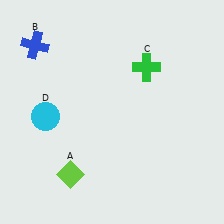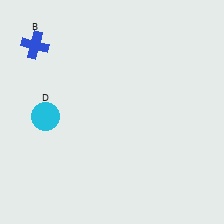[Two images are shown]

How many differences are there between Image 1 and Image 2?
There are 2 differences between the two images.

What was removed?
The green cross (C), the lime diamond (A) were removed in Image 2.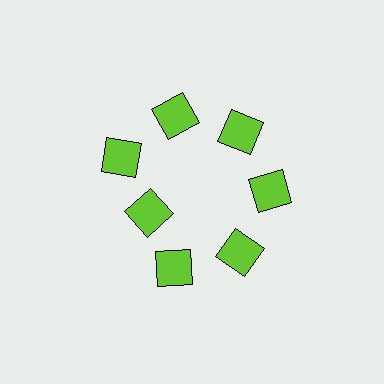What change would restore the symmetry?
The symmetry would be restored by moving it outward, back onto the ring so that all 7 diamonds sit at equal angles and equal distance from the center.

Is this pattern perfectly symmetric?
No. The 7 lime diamonds are arranged in a ring, but one element near the 8 o'clock position is pulled inward toward the center, breaking the 7-fold rotational symmetry.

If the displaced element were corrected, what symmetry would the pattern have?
It would have 7-fold rotational symmetry — the pattern would map onto itself every 51 degrees.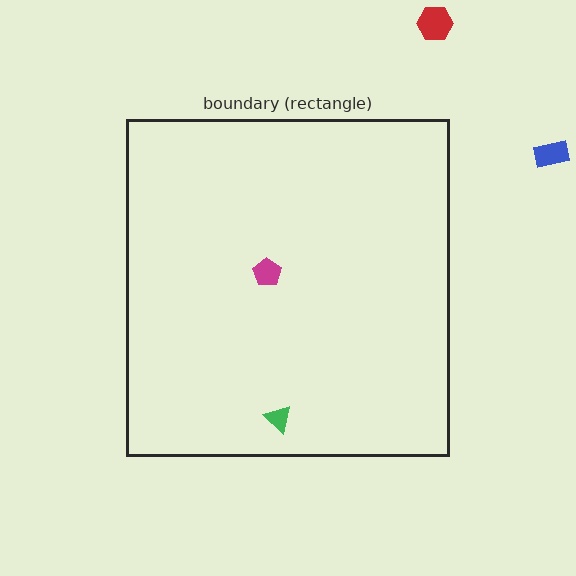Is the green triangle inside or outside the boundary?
Inside.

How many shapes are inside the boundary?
2 inside, 2 outside.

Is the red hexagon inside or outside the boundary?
Outside.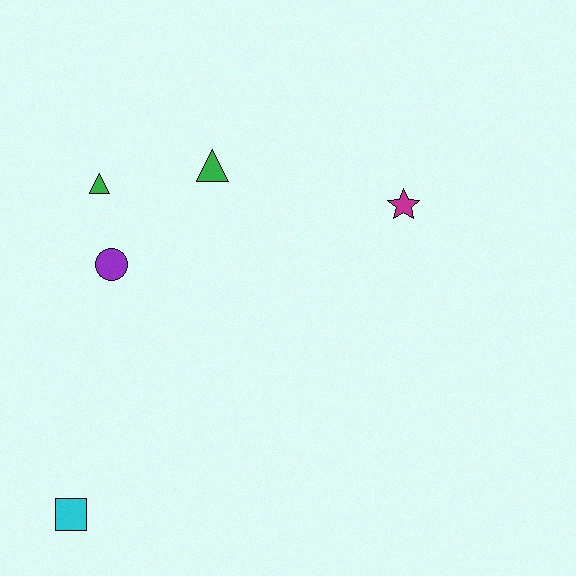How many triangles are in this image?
There are 2 triangles.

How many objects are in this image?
There are 5 objects.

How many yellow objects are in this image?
There are no yellow objects.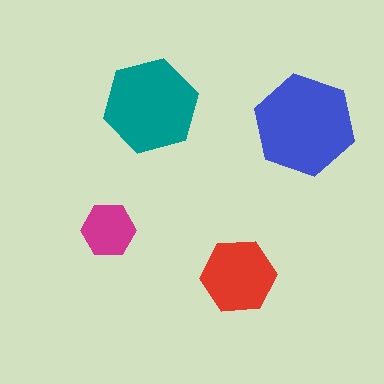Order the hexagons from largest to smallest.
the blue one, the teal one, the red one, the magenta one.